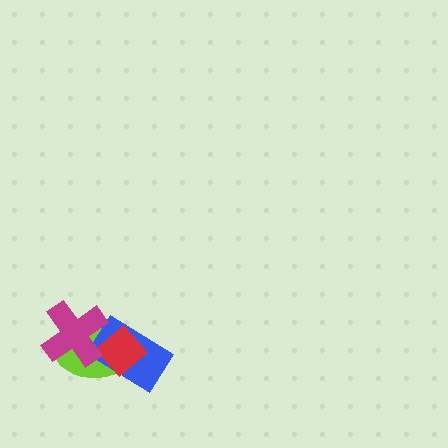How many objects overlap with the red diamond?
3 objects overlap with the red diamond.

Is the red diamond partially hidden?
Yes, it is partially covered by another shape.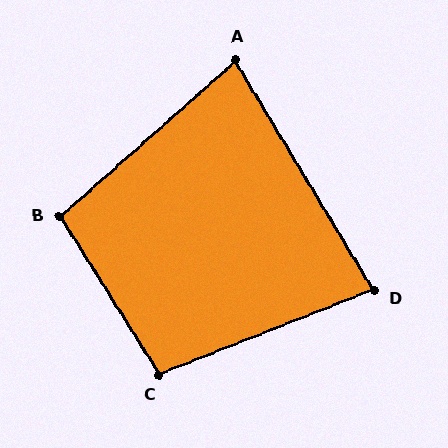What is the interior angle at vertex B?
Approximately 100 degrees (obtuse).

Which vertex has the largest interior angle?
C, at approximately 101 degrees.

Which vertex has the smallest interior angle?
A, at approximately 79 degrees.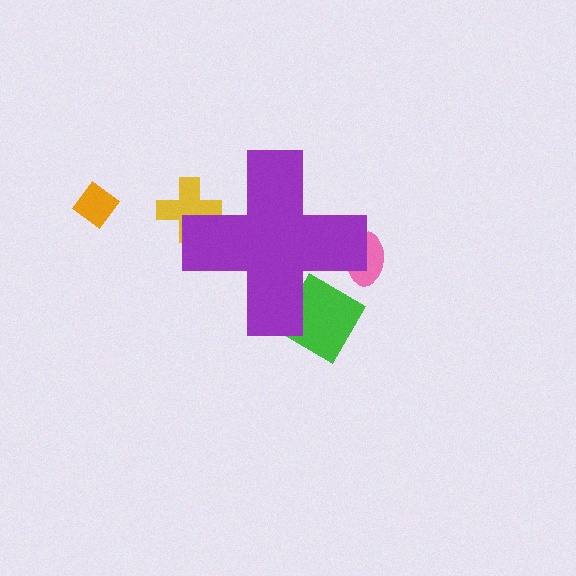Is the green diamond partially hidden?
Yes, the green diamond is partially hidden behind the purple cross.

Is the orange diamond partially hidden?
No, the orange diamond is fully visible.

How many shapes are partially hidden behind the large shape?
3 shapes are partially hidden.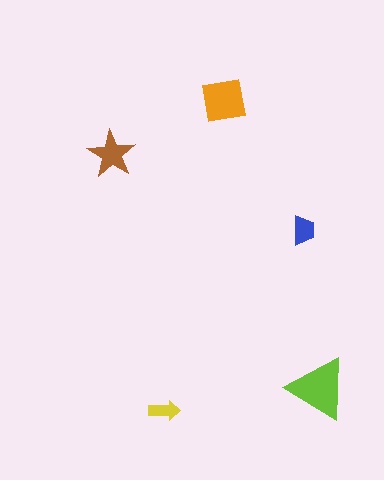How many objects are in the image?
There are 5 objects in the image.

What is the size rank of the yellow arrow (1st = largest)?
5th.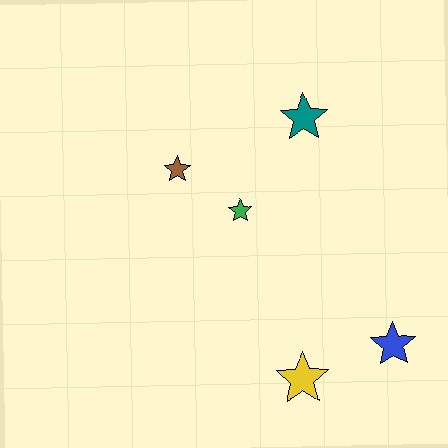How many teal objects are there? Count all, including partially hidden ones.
There is 1 teal object.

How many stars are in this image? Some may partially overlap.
There are 5 stars.